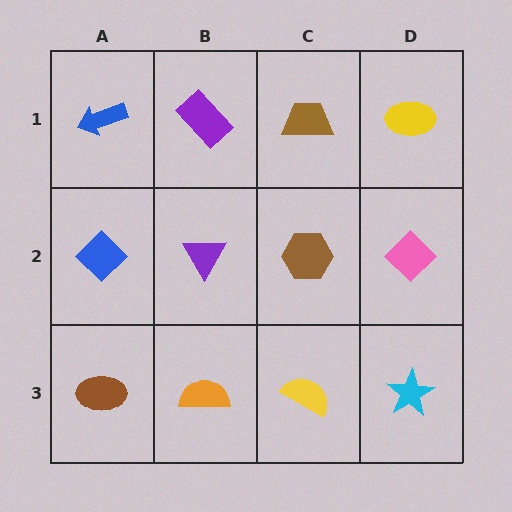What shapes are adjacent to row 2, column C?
A brown trapezoid (row 1, column C), a yellow semicircle (row 3, column C), a purple triangle (row 2, column B), a pink diamond (row 2, column D).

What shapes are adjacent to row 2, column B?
A purple rectangle (row 1, column B), an orange semicircle (row 3, column B), a blue diamond (row 2, column A), a brown hexagon (row 2, column C).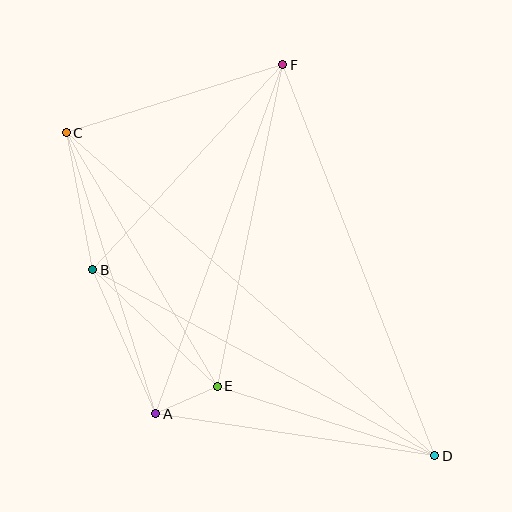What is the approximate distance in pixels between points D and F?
The distance between D and F is approximately 419 pixels.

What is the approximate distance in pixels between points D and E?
The distance between D and E is approximately 228 pixels.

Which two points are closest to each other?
Points A and E are closest to each other.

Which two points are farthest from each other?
Points C and D are farthest from each other.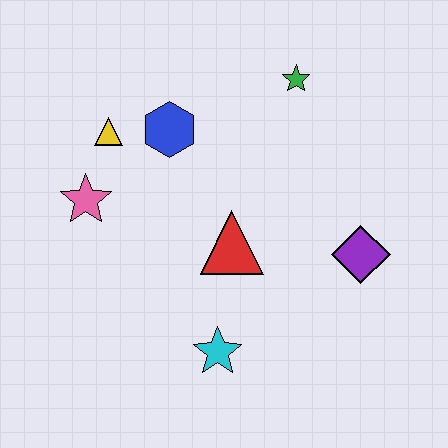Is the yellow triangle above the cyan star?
Yes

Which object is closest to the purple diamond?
The red triangle is closest to the purple diamond.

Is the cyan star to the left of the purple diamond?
Yes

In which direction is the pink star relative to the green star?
The pink star is to the left of the green star.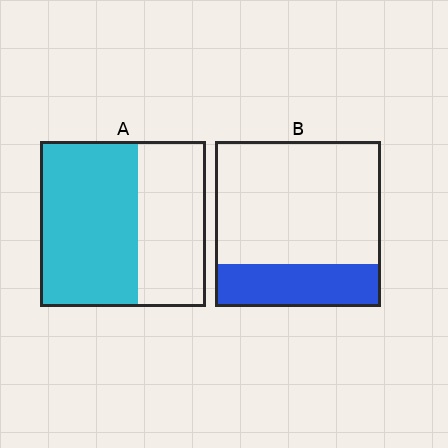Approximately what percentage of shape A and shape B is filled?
A is approximately 60% and B is approximately 25%.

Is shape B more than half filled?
No.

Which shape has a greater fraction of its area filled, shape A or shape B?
Shape A.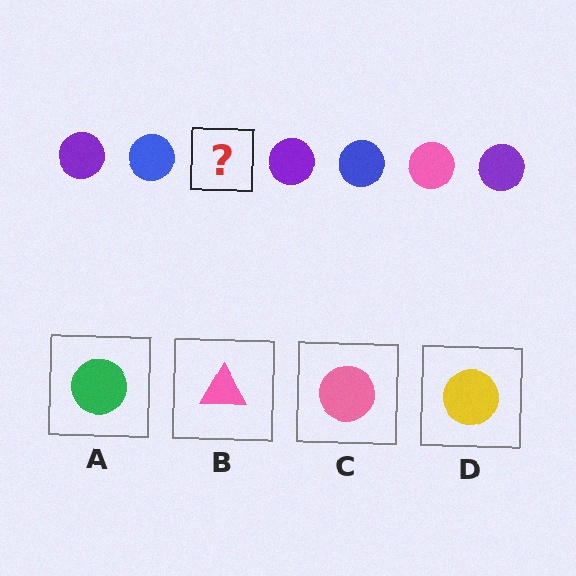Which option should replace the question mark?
Option C.